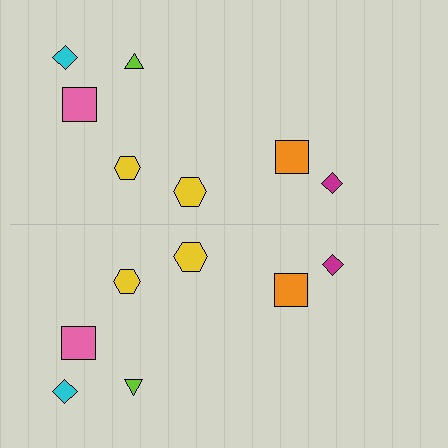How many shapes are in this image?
There are 14 shapes in this image.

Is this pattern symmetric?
Yes, this pattern has bilateral (reflection) symmetry.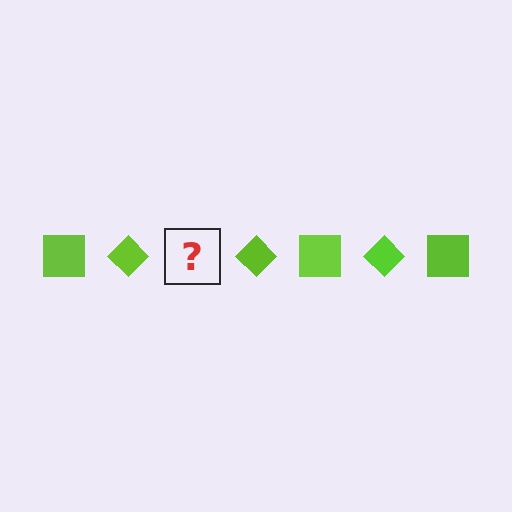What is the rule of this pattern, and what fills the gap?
The rule is that the pattern cycles through square, diamond shapes in lime. The gap should be filled with a lime square.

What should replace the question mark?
The question mark should be replaced with a lime square.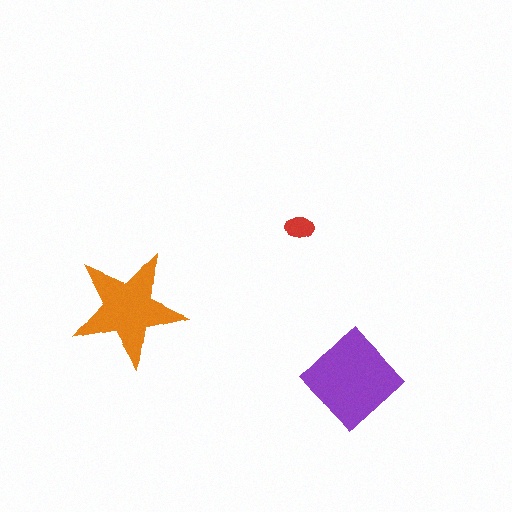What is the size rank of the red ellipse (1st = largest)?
3rd.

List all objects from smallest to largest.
The red ellipse, the orange star, the purple diamond.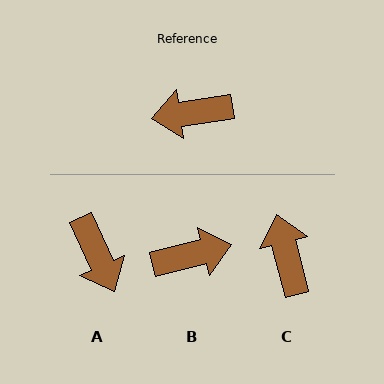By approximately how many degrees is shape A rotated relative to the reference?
Approximately 106 degrees counter-clockwise.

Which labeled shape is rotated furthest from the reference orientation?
B, about 174 degrees away.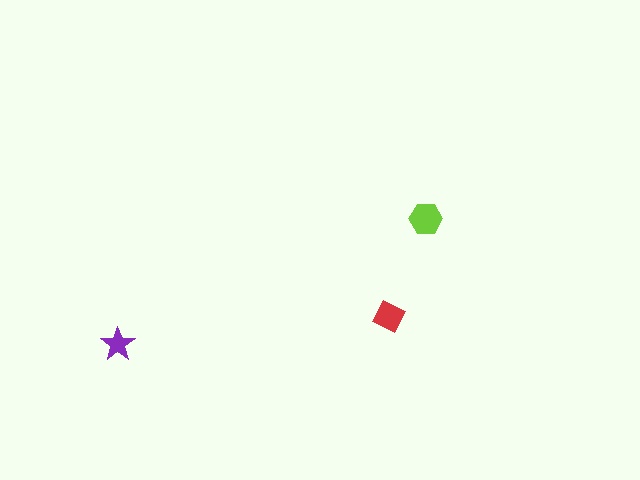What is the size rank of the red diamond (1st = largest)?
2nd.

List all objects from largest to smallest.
The lime hexagon, the red diamond, the purple star.